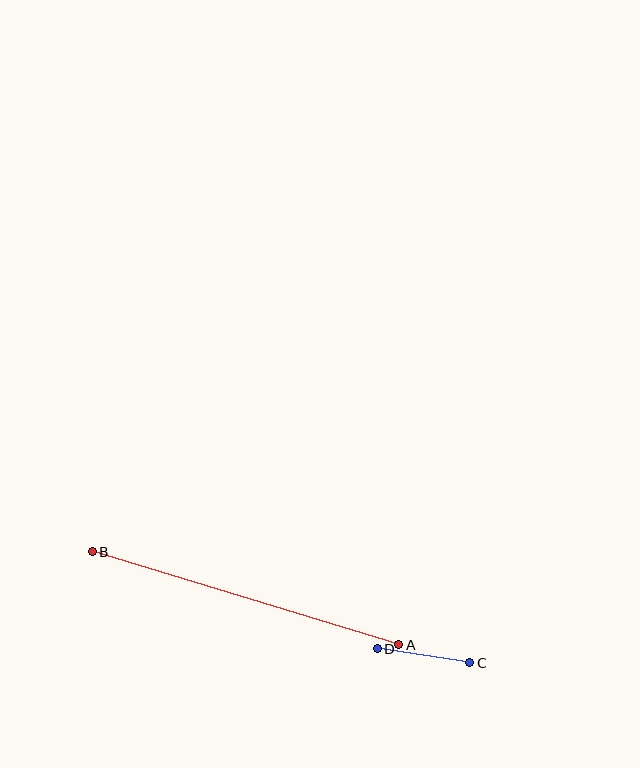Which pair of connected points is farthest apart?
Points A and B are farthest apart.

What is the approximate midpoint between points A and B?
The midpoint is at approximately (246, 598) pixels.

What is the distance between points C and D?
The distance is approximately 94 pixels.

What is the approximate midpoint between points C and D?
The midpoint is at approximately (424, 656) pixels.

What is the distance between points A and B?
The distance is approximately 321 pixels.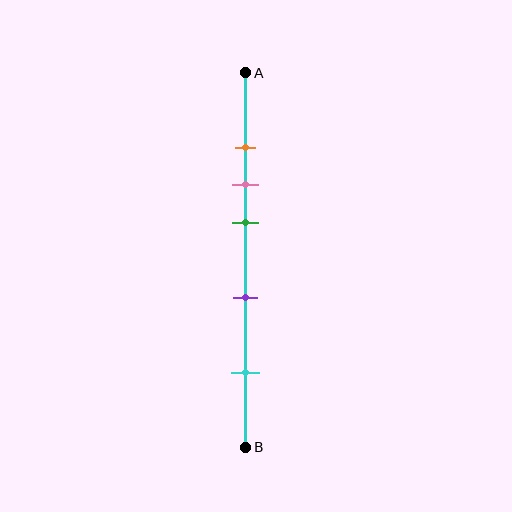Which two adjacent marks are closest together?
The orange and pink marks are the closest adjacent pair.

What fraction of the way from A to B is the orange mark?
The orange mark is approximately 20% (0.2) of the way from A to B.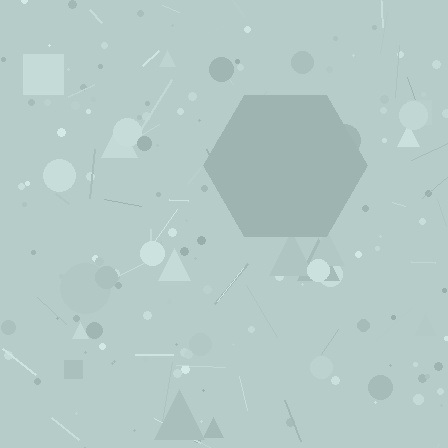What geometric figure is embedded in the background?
A hexagon is embedded in the background.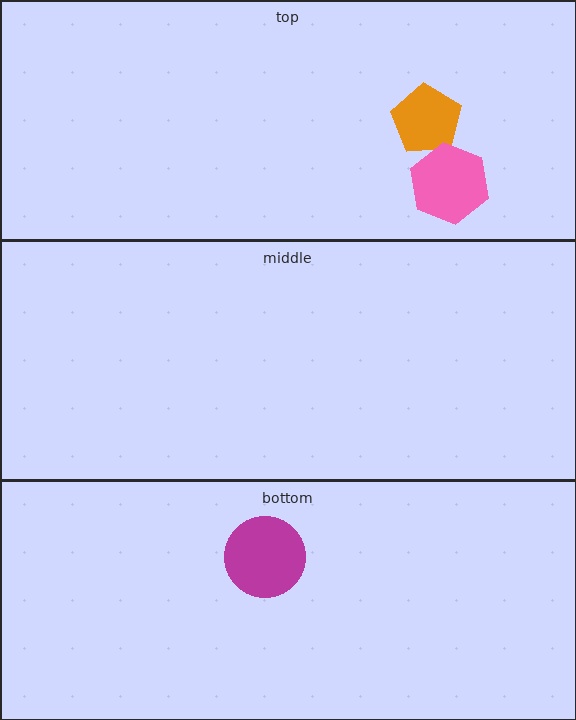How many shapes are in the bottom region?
1.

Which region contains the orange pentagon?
The top region.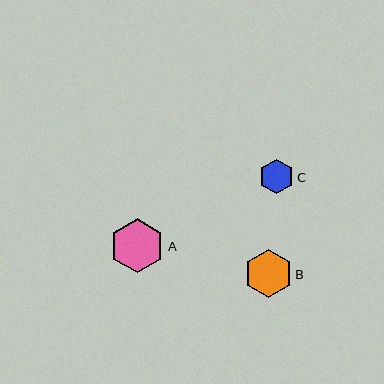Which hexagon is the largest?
Hexagon A is the largest with a size of approximately 54 pixels.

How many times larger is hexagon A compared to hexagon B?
Hexagon A is approximately 1.1 times the size of hexagon B.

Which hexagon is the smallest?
Hexagon C is the smallest with a size of approximately 35 pixels.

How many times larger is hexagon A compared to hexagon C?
Hexagon A is approximately 1.6 times the size of hexagon C.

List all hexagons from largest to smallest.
From largest to smallest: A, B, C.